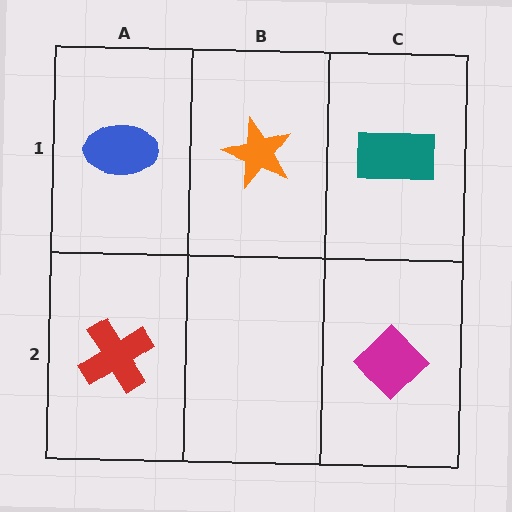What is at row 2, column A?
A red cross.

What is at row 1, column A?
A blue ellipse.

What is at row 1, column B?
An orange star.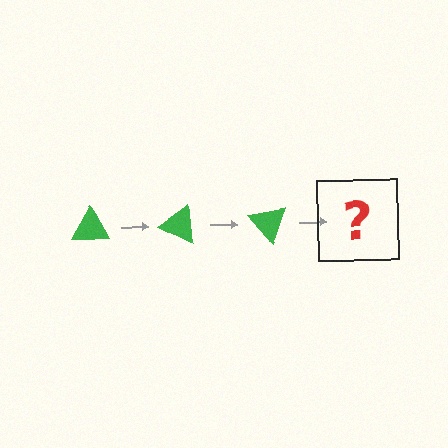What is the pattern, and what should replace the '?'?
The pattern is that the triangle rotates 25 degrees each step. The '?' should be a green triangle rotated 75 degrees.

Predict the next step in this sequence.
The next step is a green triangle rotated 75 degrees.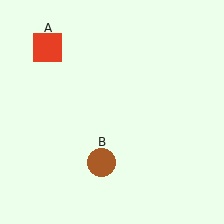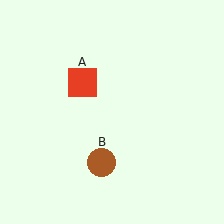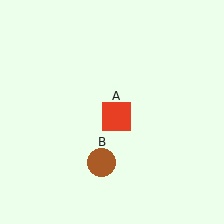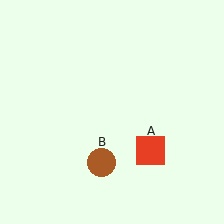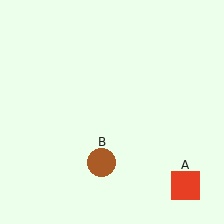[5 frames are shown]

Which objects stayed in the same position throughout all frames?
Brown circle (object B) remained stationary.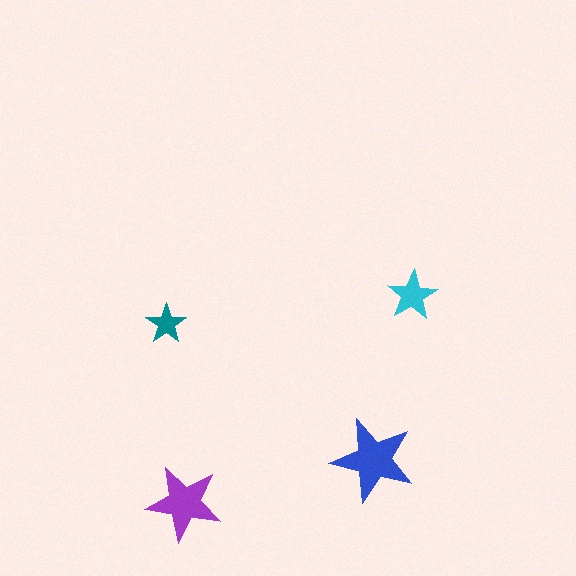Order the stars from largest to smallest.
the blue one, the purple one, the cyan one, the teal one.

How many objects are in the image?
There are 4 objects in the image.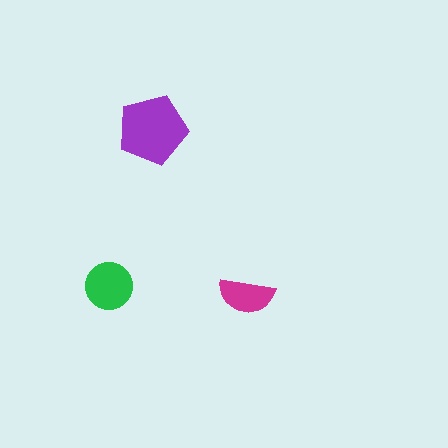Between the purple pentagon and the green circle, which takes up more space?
The purple pentagon.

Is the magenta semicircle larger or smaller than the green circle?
Smaller.